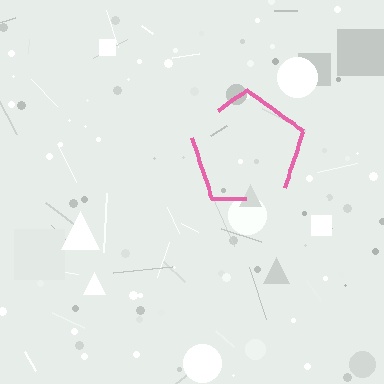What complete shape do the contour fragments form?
The contour fragments form a pentagon.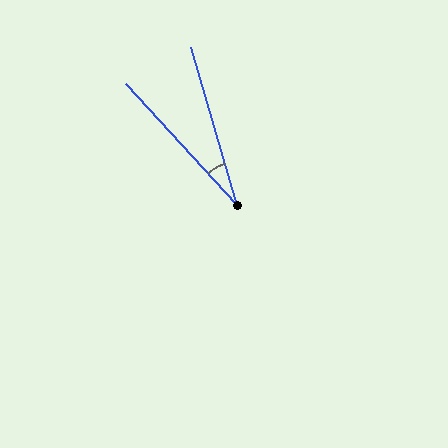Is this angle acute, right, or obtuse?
It is acute.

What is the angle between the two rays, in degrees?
Approximately 27 degrees.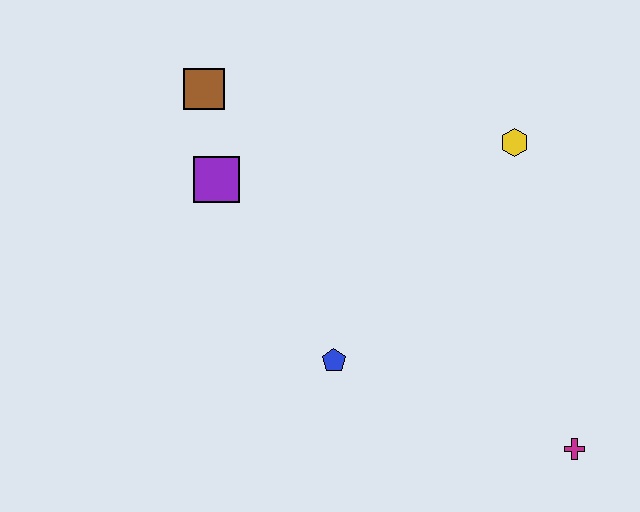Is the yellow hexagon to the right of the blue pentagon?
Yes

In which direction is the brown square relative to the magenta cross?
The brown square is to the left of the magenta cross.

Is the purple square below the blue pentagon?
No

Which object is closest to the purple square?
The brown square is closest to the purple square.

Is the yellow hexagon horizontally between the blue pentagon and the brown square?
No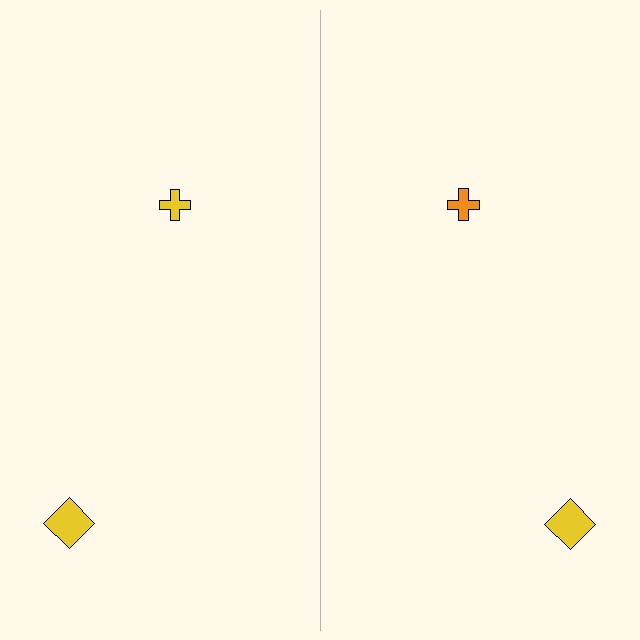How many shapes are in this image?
There are 4 shapes in this image.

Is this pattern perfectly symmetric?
No, the pattern is not perfectly symmetric. The orange cross on the right side breaks the symmetry — its mirror counterpart is yellow.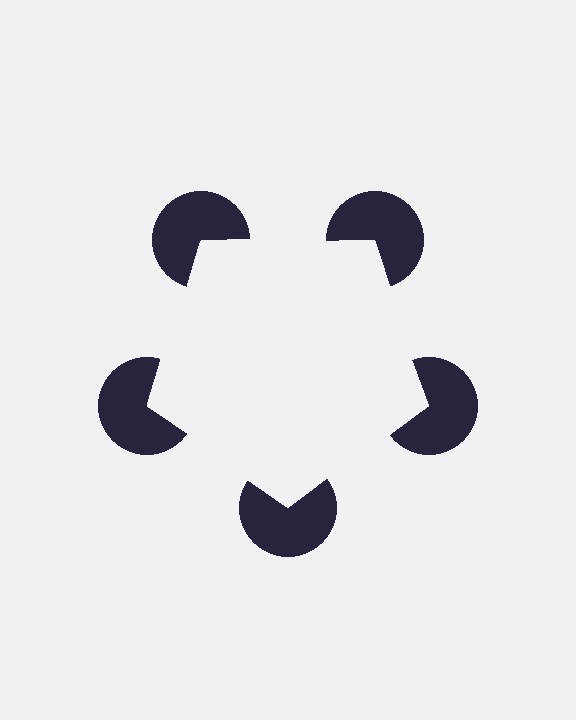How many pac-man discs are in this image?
There are 5 — one at each vertex of the illusory pentagon.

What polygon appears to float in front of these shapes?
An illusory pentagon — its edges are inferred from the aligned wedge cuts in the pac-man discs, not physically drawn.